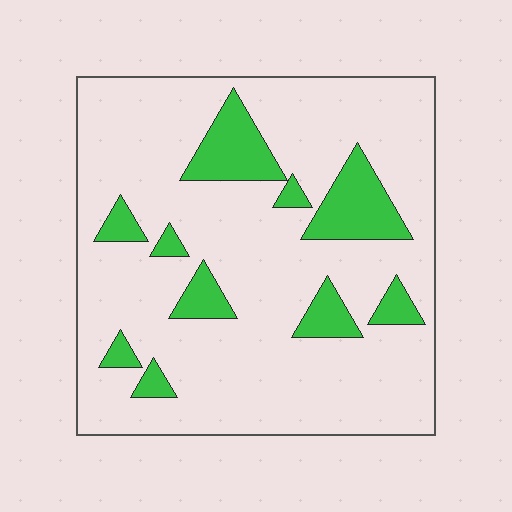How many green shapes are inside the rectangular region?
10.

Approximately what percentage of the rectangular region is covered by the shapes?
Approximately 15%.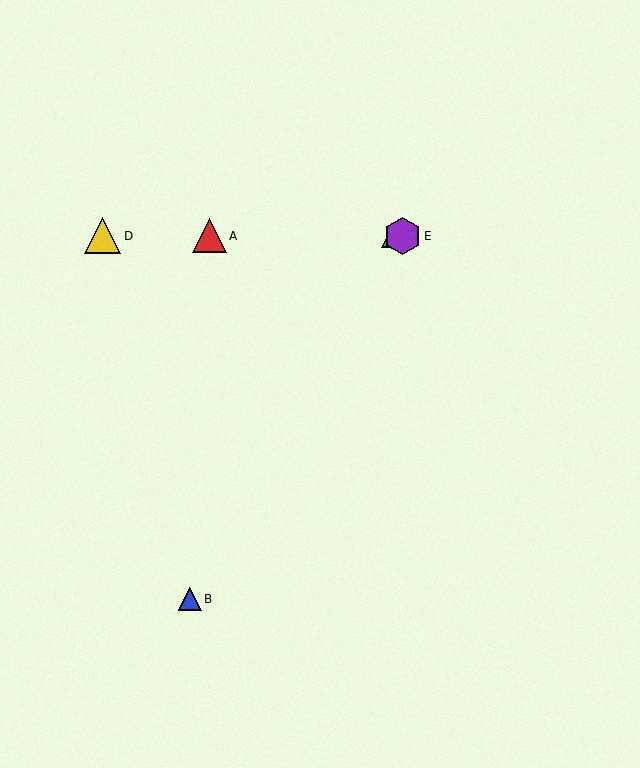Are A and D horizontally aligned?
Yes, both are at y≈236.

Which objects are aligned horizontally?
Objects A, C, D, E are aligned horizontally.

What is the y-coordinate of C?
Object C is at y≈236.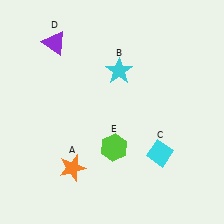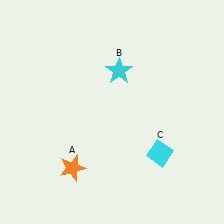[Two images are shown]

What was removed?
The purple triangle (D), the lime hexagon (E) were removed in Image 2.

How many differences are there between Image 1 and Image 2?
There are 2 differences between the two images.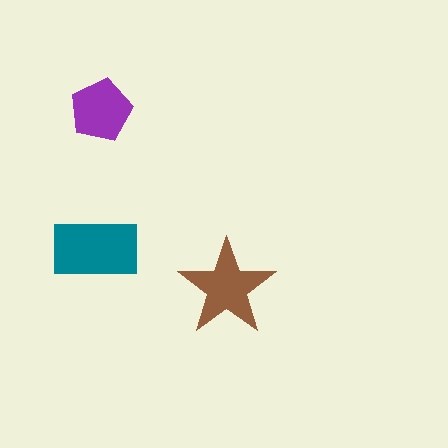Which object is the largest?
The teal rectangle.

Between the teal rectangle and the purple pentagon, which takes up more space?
The teal rectangle.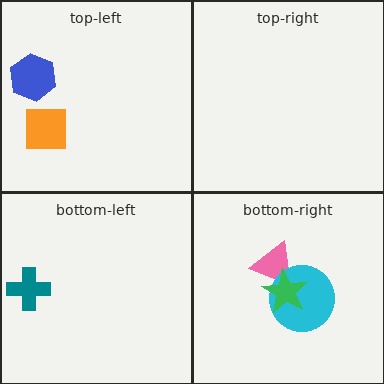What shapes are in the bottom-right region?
The pink triangle, the cyan circle, the green star.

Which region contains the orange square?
The top-left region.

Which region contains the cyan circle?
The bottom-right region.